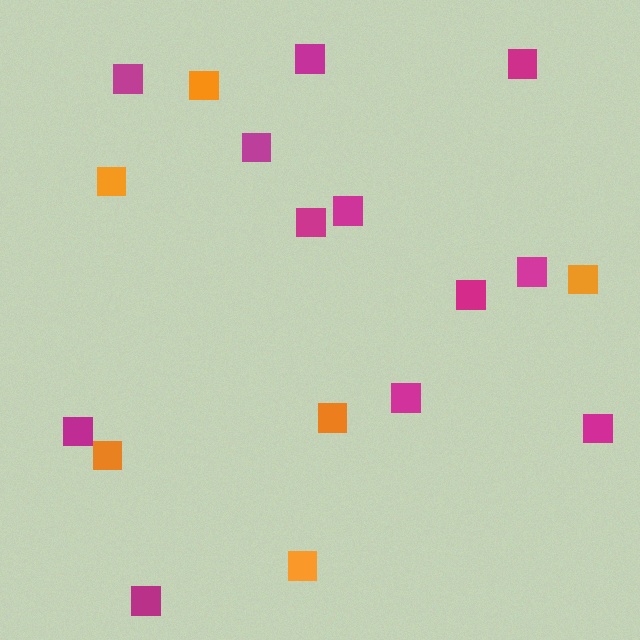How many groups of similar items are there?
There are 2 groups: one group of orange squares (6) and one group of magenta squares (12).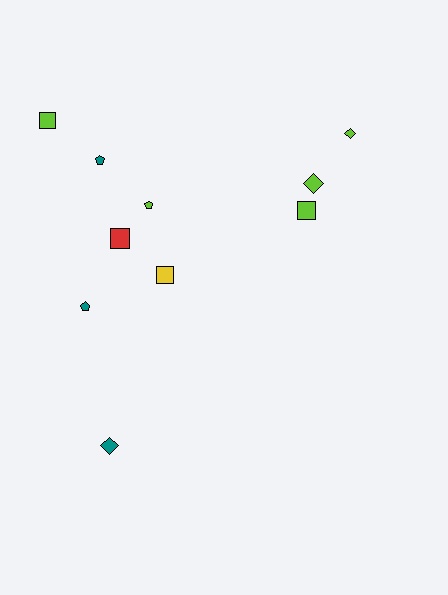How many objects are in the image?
There are 10 objects.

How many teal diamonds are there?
There is 1 teal diamond.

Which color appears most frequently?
Lime, with 5 objects.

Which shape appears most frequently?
Square, with 4 objects.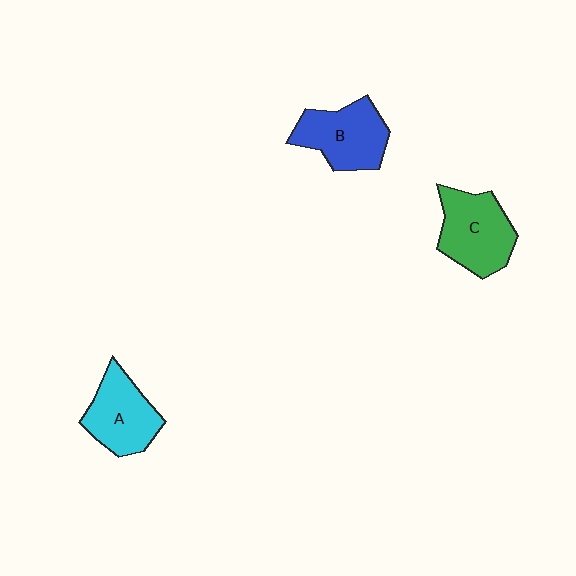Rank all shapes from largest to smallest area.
From largest to smallest: C (green), B (blue), A (cyan).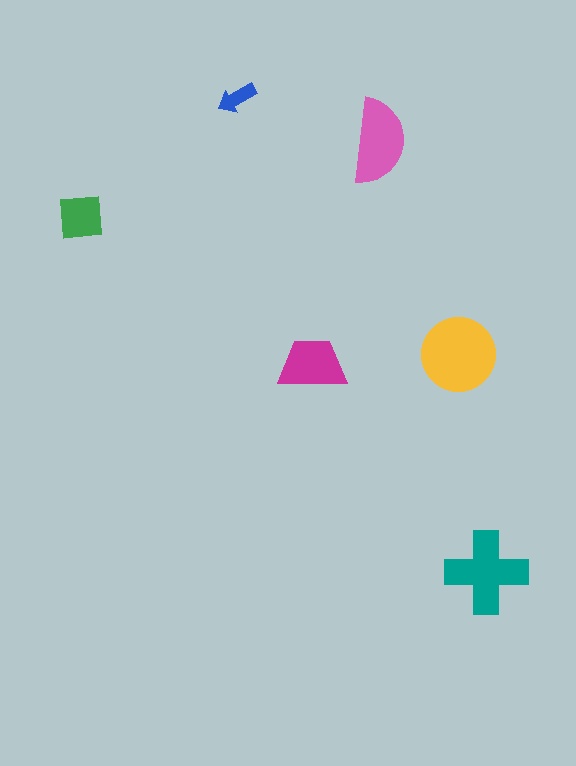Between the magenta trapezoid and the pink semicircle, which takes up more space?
The pink semicircle.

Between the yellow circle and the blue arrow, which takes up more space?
The yellow circle.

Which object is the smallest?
The blue arrow.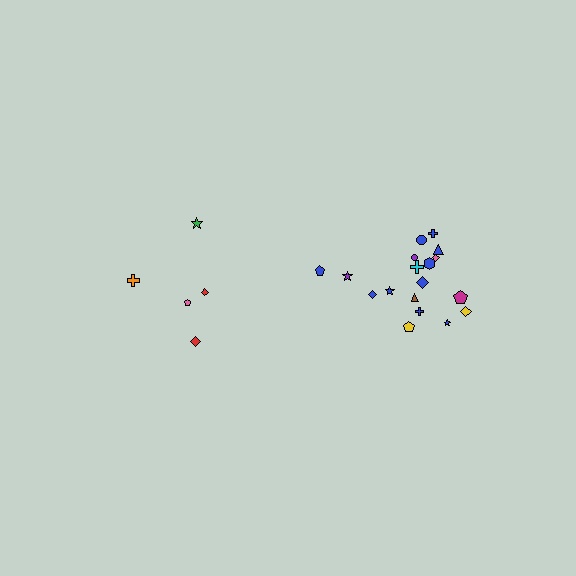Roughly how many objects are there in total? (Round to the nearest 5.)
Roughly 25 objects in total.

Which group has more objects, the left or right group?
The right group.